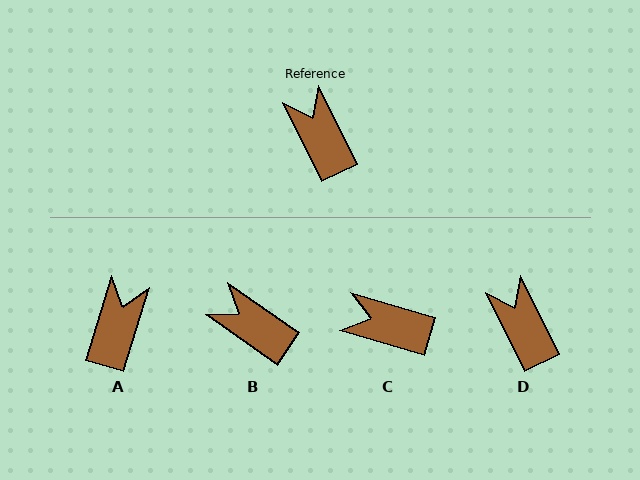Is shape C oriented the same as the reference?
No, it is off by about 48 degrees.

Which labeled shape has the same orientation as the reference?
D.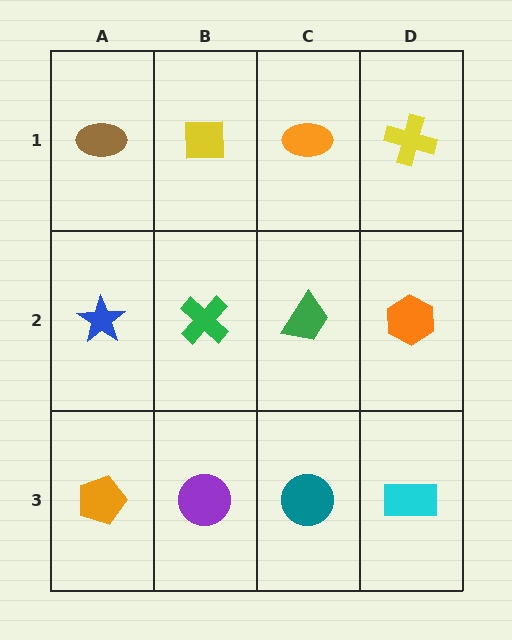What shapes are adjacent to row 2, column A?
A brown ellipse (row 1, column A), an orange pentagon (row 3, column A), a green cross (row 2, column B).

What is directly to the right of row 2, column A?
A green cross.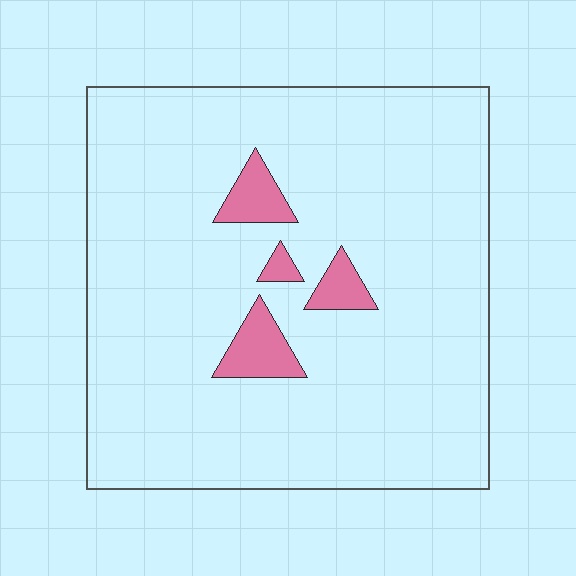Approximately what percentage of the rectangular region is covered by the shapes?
Approximately 5%.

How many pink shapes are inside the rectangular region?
4.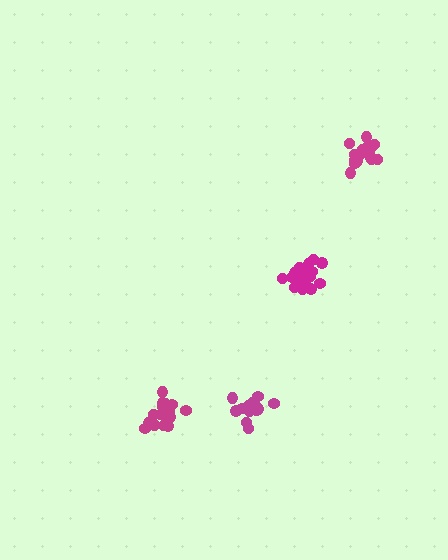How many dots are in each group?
Group 1: 15 dots, Group 2: 21 dots, Group 3: 20 dots, Group 4: 21 dots (77 total).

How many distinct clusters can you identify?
There are 4 distinct clusters.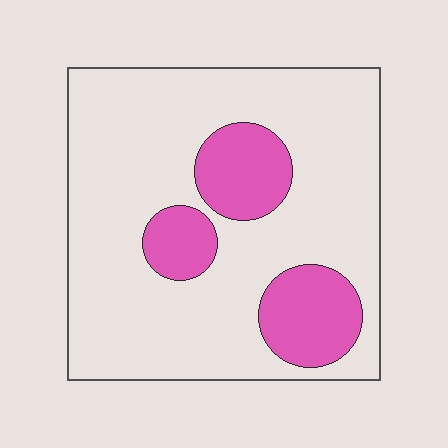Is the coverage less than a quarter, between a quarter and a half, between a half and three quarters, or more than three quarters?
Less than a quarter.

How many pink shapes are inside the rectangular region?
3.